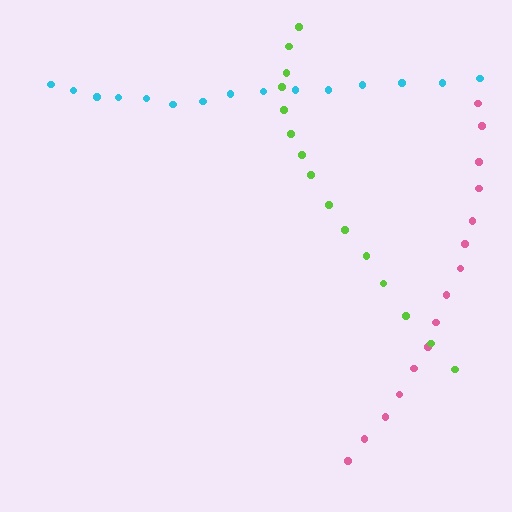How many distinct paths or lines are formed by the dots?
There are 3 distinct paths.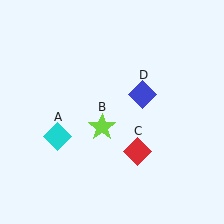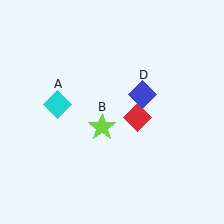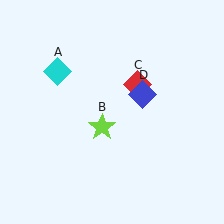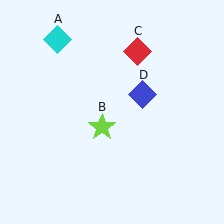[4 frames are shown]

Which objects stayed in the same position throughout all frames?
Lime star (object B) and blue diamond (object D) remained stationary.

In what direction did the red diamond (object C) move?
The red diamond (object C) moved up.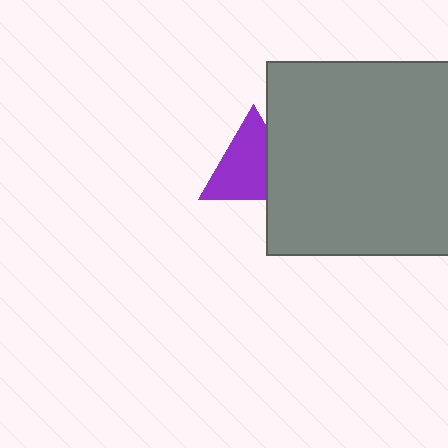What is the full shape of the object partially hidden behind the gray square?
The partially hidden object is a purple triangle.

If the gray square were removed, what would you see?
You would see the complete purple triangle.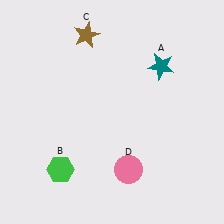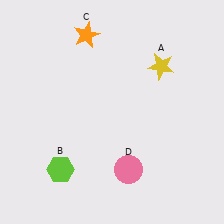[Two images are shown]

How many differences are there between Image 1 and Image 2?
There are 3 differences between the two images.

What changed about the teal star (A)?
In Image 1, A is teal. In Image 2, it changed to yellow.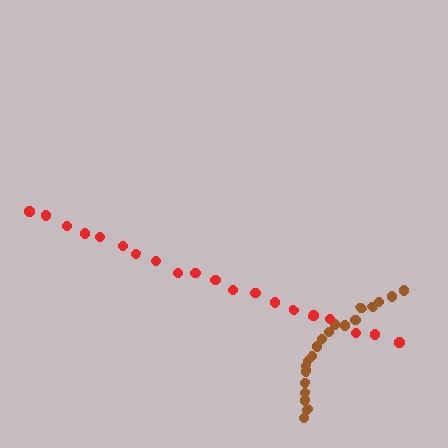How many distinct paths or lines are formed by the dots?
There are 2 distinct paths.